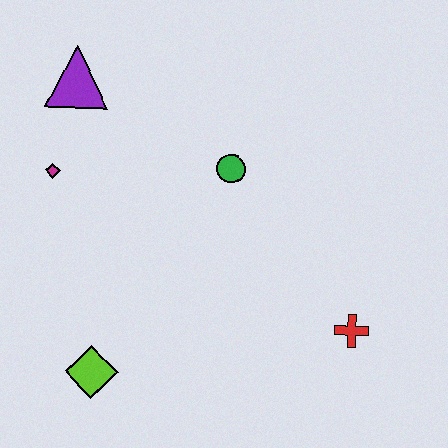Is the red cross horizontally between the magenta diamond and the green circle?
No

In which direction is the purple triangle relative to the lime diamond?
The purple triangle is above the lime diamond.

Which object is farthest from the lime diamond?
The purple triangle is farthest from the lime diamond.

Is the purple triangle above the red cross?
Yes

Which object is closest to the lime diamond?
The magenta diamond is closest to the lime diamond.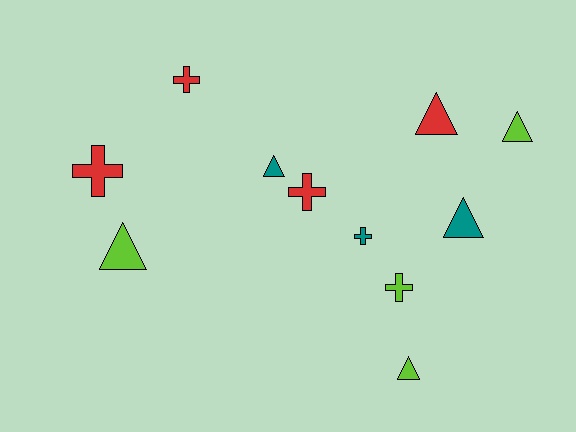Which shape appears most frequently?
Triangle, with 6 objects.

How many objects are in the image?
There are 11 objects.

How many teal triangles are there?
There are 2 teal triangles.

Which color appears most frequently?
Red, with 4 objects.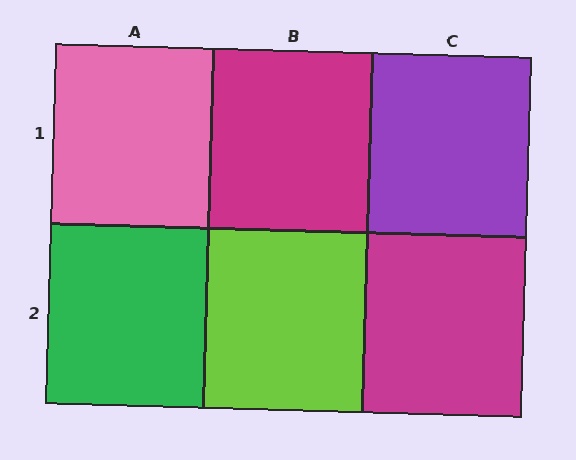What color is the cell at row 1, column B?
Magenta.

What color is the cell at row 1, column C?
Purple.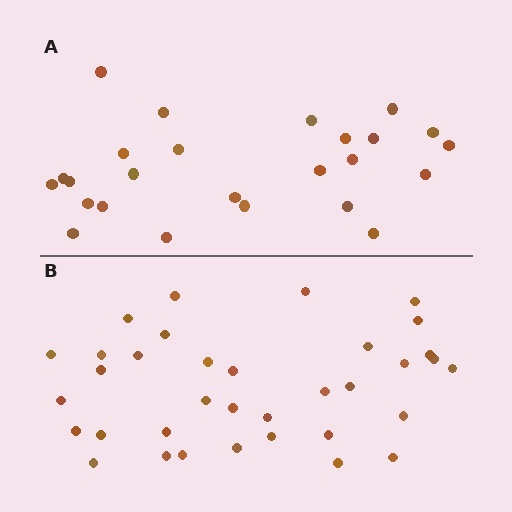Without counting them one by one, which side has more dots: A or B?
Region B (the bottom region) has more dots.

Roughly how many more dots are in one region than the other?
Region B has roughly 10 or so more dots than region A.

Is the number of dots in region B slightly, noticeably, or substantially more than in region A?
Region B has noticeably more, but not dramatically so. The ratio is roughly 1.4 to 1.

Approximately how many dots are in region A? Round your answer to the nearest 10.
About 20 dots. (The exact count is 25, which rounds to 20.)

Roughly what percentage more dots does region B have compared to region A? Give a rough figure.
About 40% more.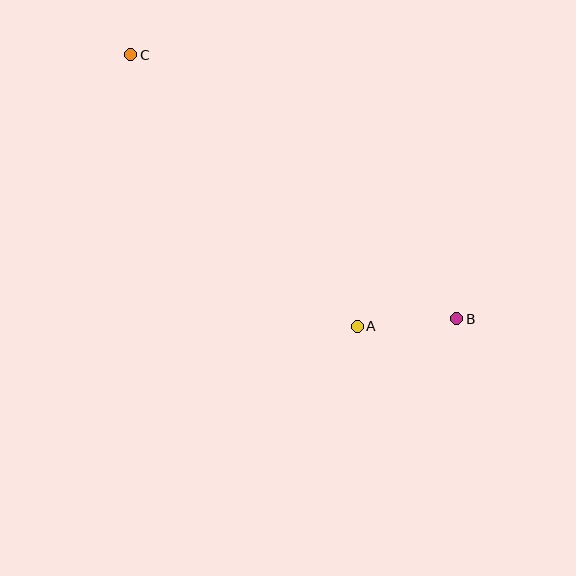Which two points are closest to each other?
Points A and B are closest to each other.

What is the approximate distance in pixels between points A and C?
The distance between A and C is approximately 354 pixels.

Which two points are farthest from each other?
Points B and C are farthest from each other.